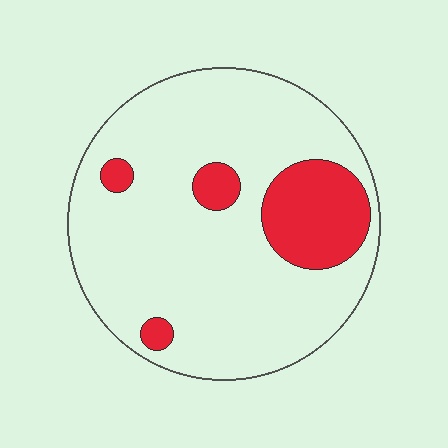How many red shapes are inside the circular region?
4.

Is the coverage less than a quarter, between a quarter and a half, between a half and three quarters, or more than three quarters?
Less than a quarter.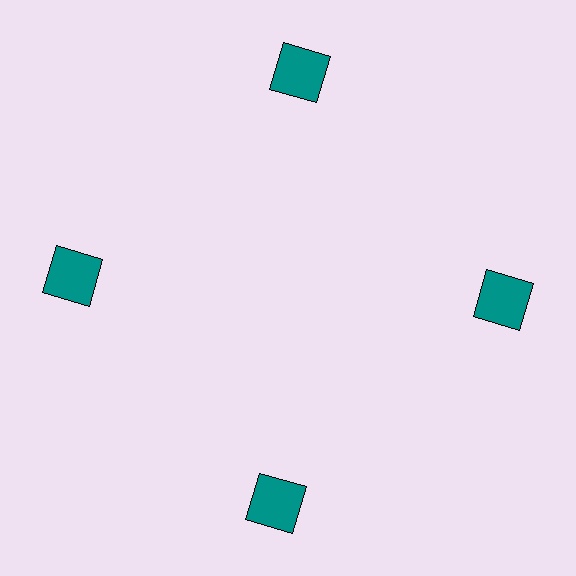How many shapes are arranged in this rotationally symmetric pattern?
There are 4 shapes, arranged in 4 groups of 1.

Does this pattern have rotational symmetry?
Yes, this pattern has 4-fold rotational symmetry. It looks the same after rotating 90 degrees around the center.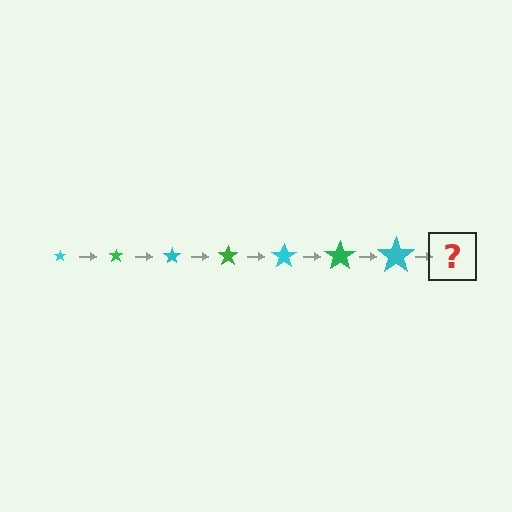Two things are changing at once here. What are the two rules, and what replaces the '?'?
The two rules are that the star grows larger each step and the color cycles through cyan and green. The '?' should be a green star, larger than the previous one.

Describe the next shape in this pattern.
It should be a green star, larger than the previous one.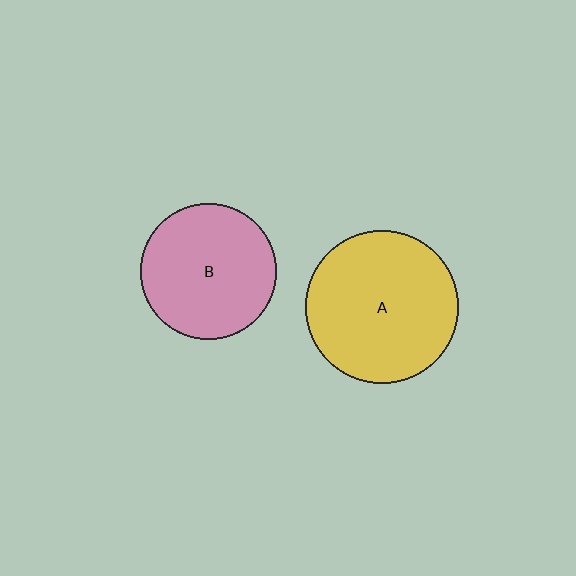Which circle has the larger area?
Circle A (yellow).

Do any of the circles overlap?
No, none of the circles overlap.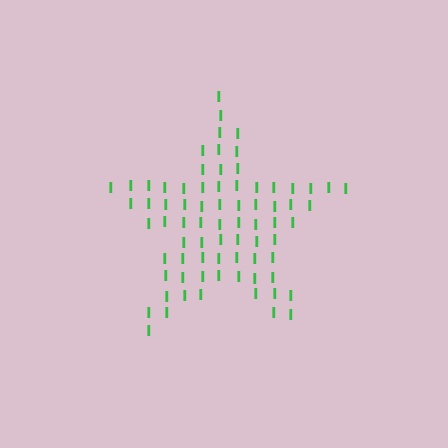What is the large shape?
The large shape is a star.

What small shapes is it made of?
It is made of small letter I's.